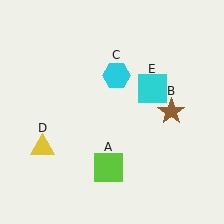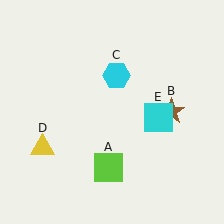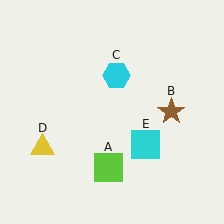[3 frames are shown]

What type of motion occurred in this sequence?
The cyan square (object E) rotated clockwise around the center of the scene.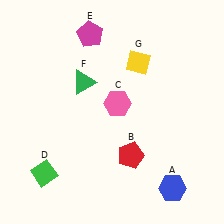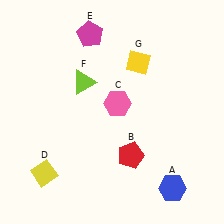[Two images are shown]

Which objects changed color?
D changed from green to yellow. F changed from green to lime.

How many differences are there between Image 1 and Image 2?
There are 2 differences between the two images.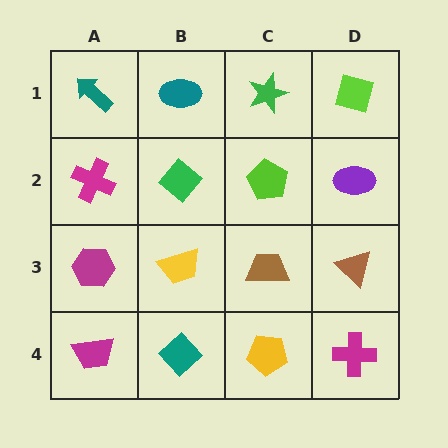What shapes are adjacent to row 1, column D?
A purple ellipse (row 2, column D), a green star (row 1, column C).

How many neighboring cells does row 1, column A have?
2.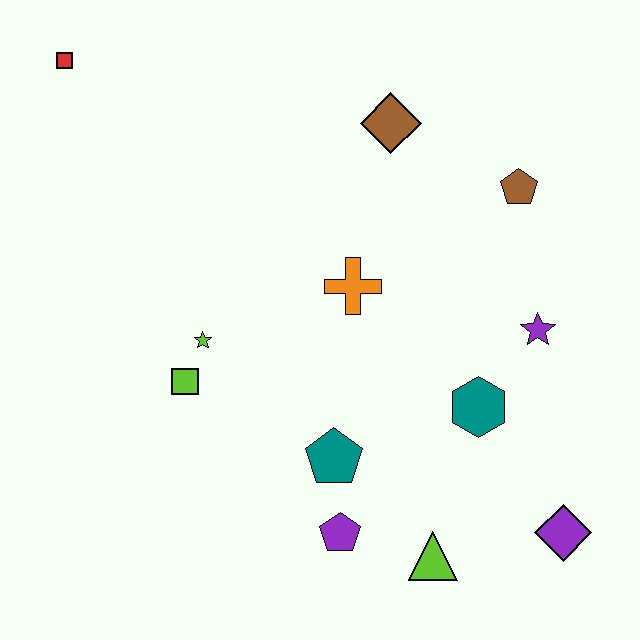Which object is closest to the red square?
The lime star is closest to the red square.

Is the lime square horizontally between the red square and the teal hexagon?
Yes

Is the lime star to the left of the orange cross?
Yes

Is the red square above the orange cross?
Yes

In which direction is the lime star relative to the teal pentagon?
The lime star is to the left of the teal pentagon.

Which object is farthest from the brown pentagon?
The red square is farthest from the brown pentagon.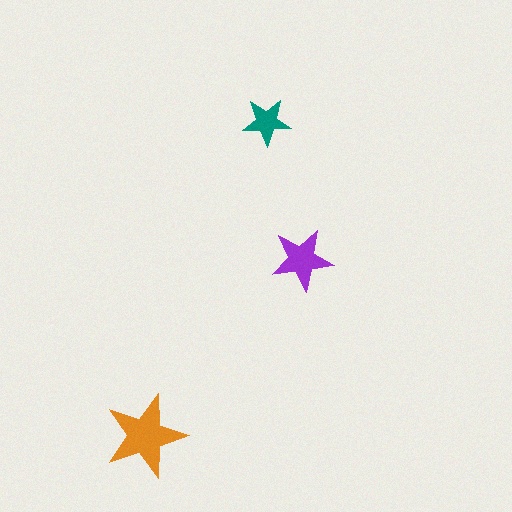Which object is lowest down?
The orange star is bottommost.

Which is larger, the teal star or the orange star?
The orange one.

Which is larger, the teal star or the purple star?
The purple one.